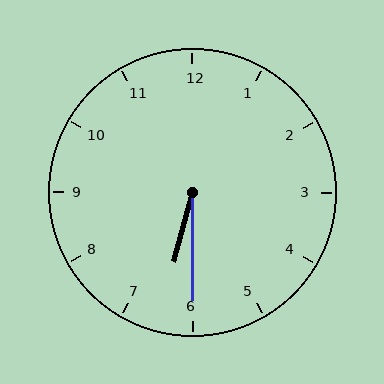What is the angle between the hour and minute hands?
Approximately 15 degrees.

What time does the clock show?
6:30.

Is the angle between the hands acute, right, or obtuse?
It is acute.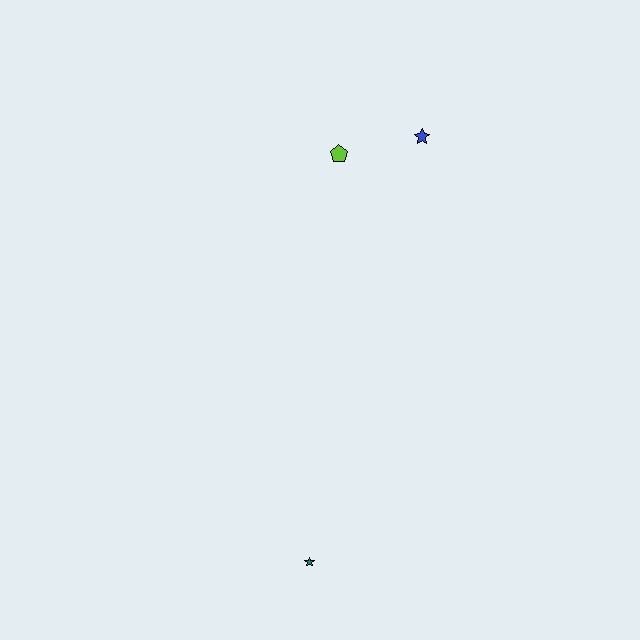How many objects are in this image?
There are 3 objects.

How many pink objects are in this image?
There are no pink objects.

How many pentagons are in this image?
There is 1 pentagon.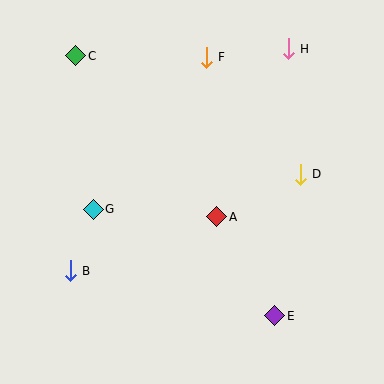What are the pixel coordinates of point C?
Point C is at (76, 56).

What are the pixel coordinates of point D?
Point D is at (300, 174).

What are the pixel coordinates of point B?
Point B is at (70, 271).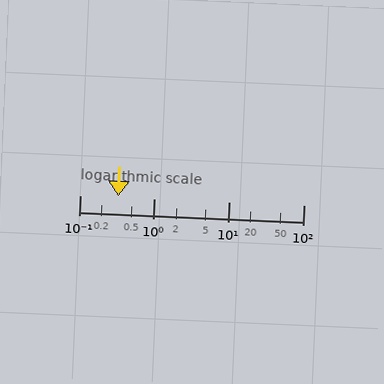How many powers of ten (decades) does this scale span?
The scale spans 3 decades, from 0.1 to 100.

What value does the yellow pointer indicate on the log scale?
The pointer indicates approximately 0.33.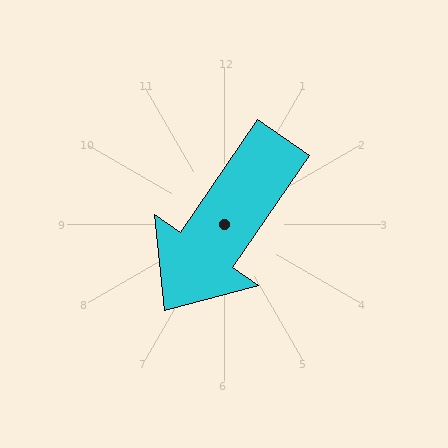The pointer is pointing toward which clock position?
Roughly 7 o'clock.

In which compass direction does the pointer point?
Southwest.